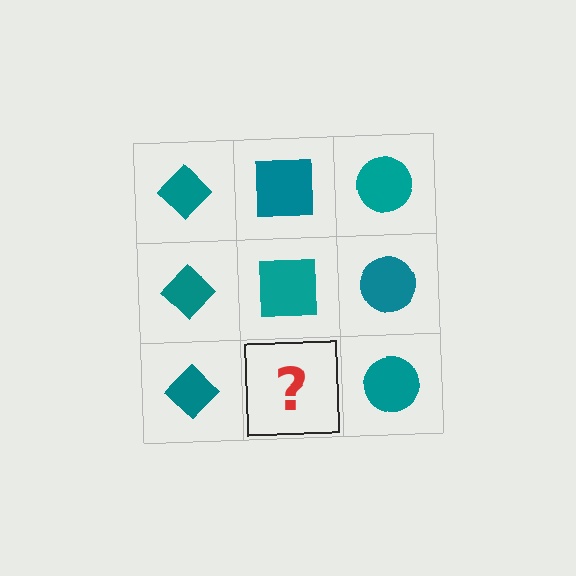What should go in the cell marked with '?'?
The missing cell should contain a teal square.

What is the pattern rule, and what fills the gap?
The rule is that each column has a consistent shape. The gap should be filled with a teal square.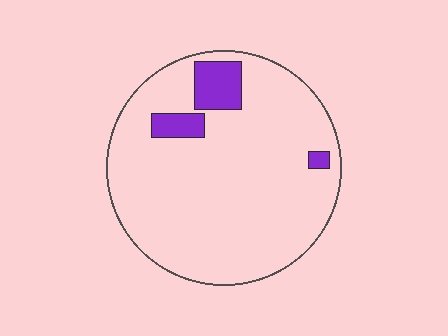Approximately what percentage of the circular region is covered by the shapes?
Approximately 10%.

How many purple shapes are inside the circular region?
3.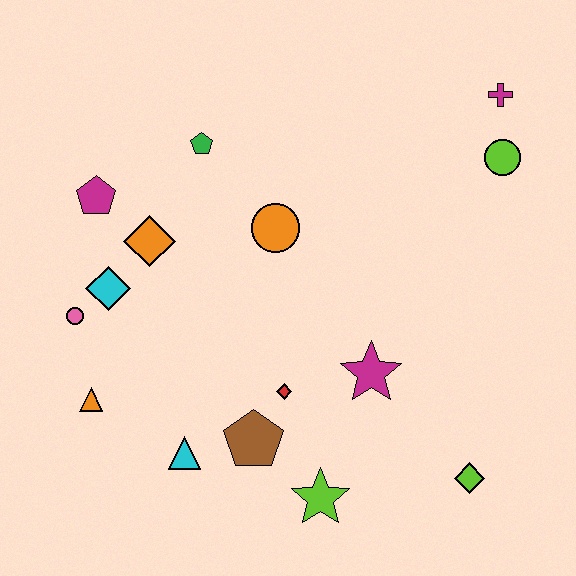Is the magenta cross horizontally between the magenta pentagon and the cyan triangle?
No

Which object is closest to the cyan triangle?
The brown pentagon is closest to the cyan triangle.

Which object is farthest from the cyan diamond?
The magenta cross is farthest from the cyan diamond.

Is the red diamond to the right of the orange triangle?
Yes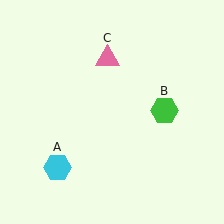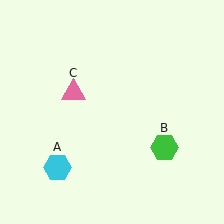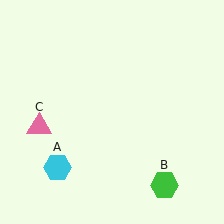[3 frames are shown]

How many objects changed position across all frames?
2 objects changed position: green hexagon (object B), pink triangle (object C).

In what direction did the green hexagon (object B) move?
The green hexagon (object B) moved down.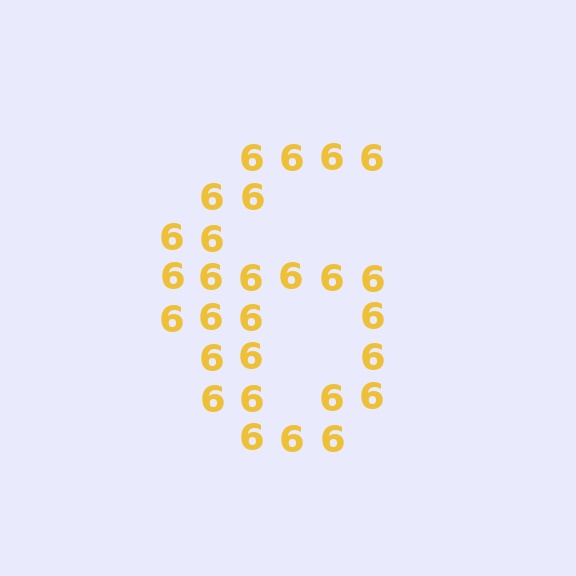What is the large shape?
The large shape is the digit 6.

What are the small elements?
The small elements are digit 6's.